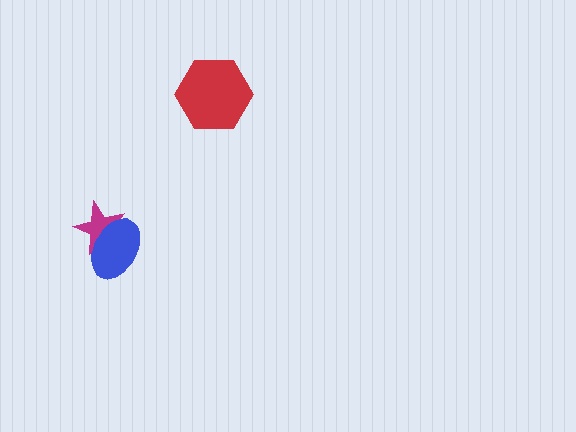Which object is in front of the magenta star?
The blue ellipse is in front of the magenta star.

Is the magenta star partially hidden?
Yes, it is partially covered by another shape.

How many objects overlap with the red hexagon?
0 objects overlap with the red hexagon.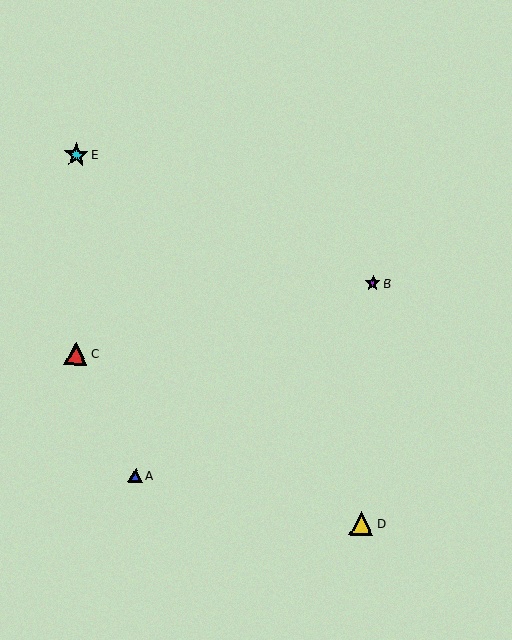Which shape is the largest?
The cyan star (labeled E) is the largest.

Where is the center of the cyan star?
The center of the cyan star is at (76, 155).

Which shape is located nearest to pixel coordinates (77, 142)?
The cyan star (labeled E) at (76, 155) is nearest to that location.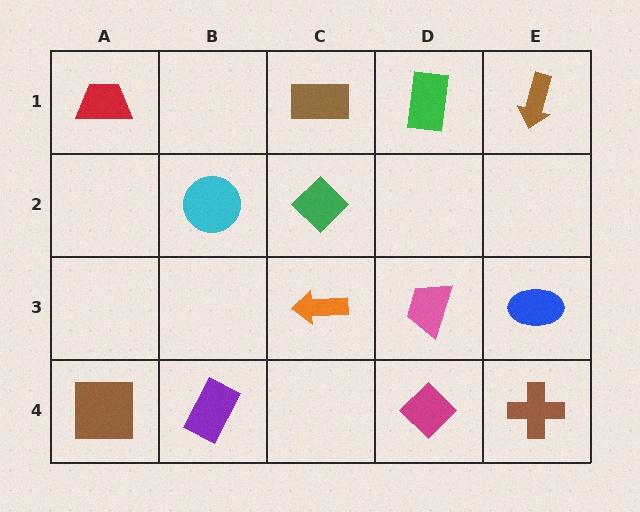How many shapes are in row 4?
4 shapes.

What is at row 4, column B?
A purple rectangle.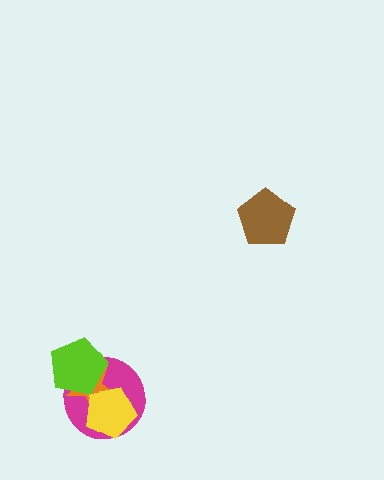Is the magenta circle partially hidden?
Yes, it is partially covered by another shape.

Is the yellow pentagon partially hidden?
No, no other shape covers it.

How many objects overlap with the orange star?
3 objects overlap with the orange star.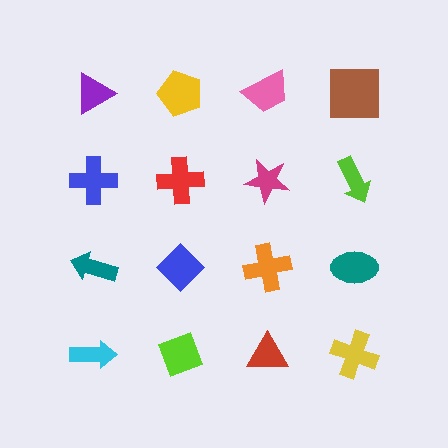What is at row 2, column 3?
A magenta star.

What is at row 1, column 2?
A yellow pentagon.